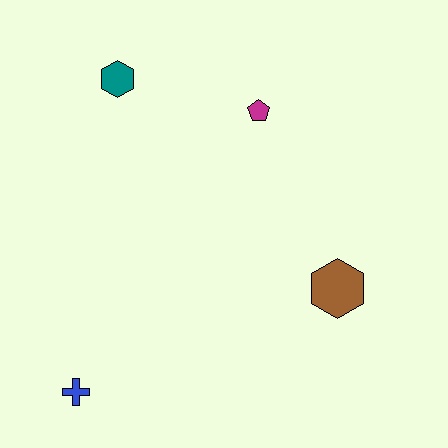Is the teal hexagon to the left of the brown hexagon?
Yes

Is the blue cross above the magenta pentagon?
No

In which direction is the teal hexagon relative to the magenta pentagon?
The teal hexagon is to the left of the magenta pentagon.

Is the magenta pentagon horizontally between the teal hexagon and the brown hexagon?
Yes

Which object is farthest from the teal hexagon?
The blue cross is farthest from the teal hexagon.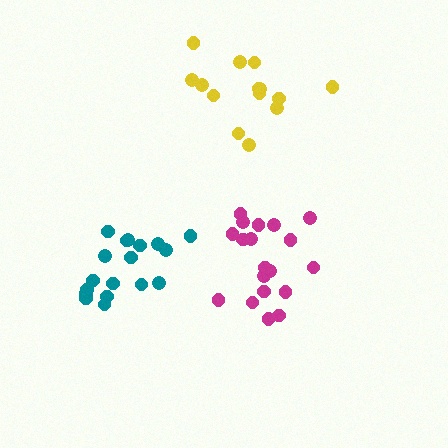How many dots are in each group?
Group 1: 18 dots, Group 2: 14 dots, Group 3: 19 dots (51 total).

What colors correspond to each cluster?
The clusters are colored: teal, yellow, magenta.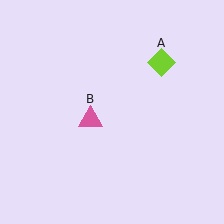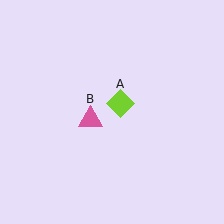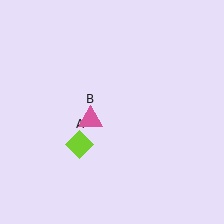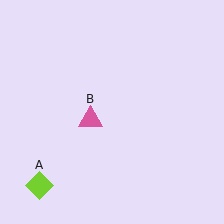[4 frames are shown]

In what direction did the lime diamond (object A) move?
The lime diamond (object A) moved down and to the left.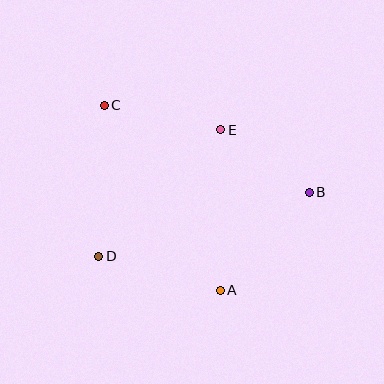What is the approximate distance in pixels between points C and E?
The distance between C and E is approximately 119 pixels.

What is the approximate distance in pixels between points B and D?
The distance between B and D is approximately 220 pixels.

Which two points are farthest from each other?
Points B and C are farthest from each other.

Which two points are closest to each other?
Points B and E are closest to each other.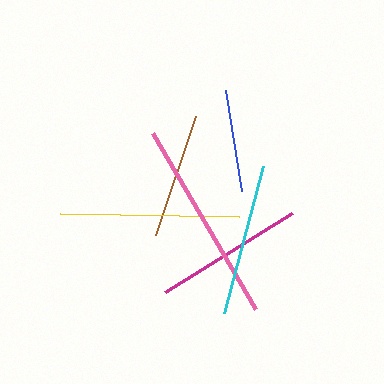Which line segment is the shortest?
The blue line is the shortest at approximately 102 pixels.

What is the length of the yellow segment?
The yellow segment is approximately 179 pixels long.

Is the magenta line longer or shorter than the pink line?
The pink line is longer than the magenta line.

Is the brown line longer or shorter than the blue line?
The brown line is longer than the blue line.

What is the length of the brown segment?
The brown segment is approximately 126 pixels long.